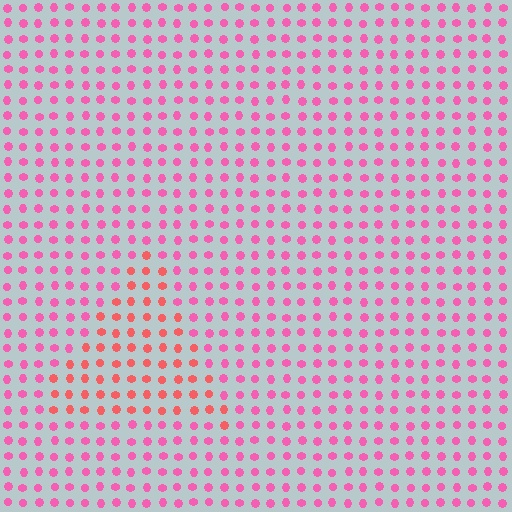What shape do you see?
I see a triangle.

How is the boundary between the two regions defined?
The boundary is defined purely by a slight shift in hue (about 32 degrees). Spacing, size, and orientation are identical on both sides.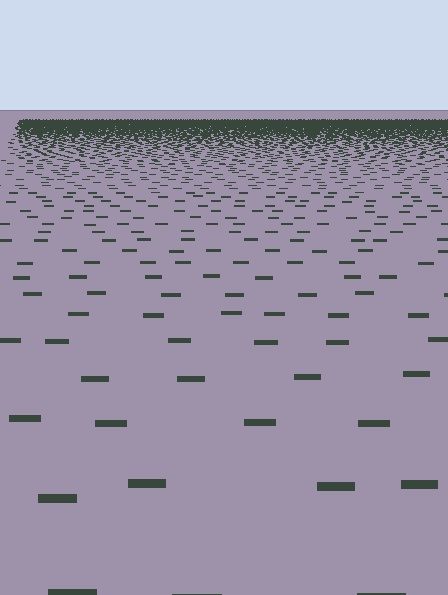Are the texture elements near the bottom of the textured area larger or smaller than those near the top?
Larger. Near the bottom, elements are closer to the viewer and appear at a bigger on-screen size.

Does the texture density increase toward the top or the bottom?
Density increases toward the top.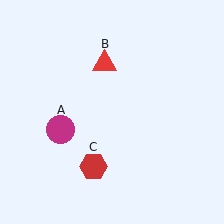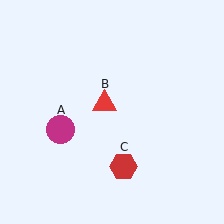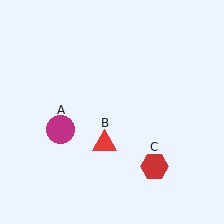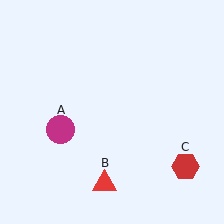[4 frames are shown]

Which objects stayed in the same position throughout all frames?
Magenta circle (object A) remained stationary.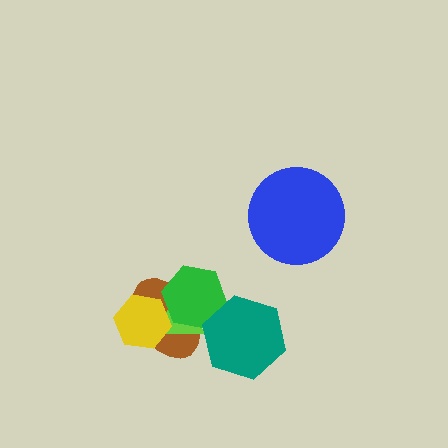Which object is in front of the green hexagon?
The teal hexagon is in front of the green hexagon.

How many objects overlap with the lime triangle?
3 objects overlap with the lime triangle.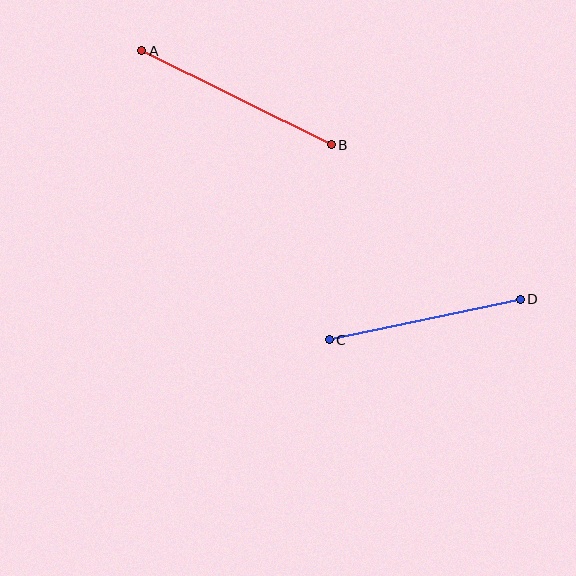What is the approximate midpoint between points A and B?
The midpoint is at approximately (236, 98) pixels.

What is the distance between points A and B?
The distance is approximately 211 pixels.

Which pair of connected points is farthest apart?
Points A and B are farthest apart.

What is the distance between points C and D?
The distance is approximately 195 pixels.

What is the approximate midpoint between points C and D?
The midpoint is at approximately (425, 320) pixels.